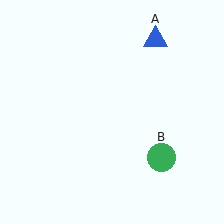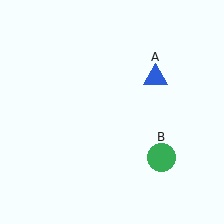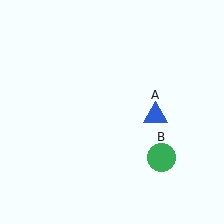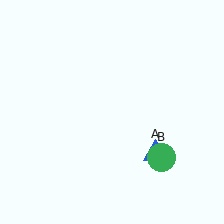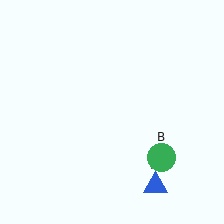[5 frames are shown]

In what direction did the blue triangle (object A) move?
The blue triangle (object A) moved down.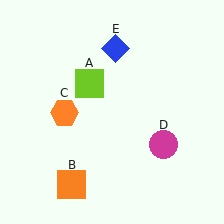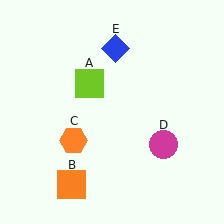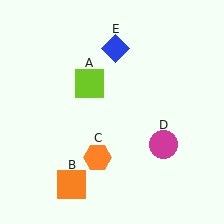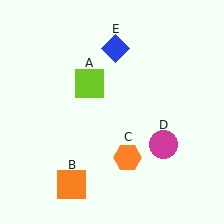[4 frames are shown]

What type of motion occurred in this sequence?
The orange hexagon (object C) rotated counterclockwise around the center of the scene.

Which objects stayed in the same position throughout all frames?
Lime square (object A) and orange square (object B) and magenta circle (object D) and blue diamond (object E) remained stationary.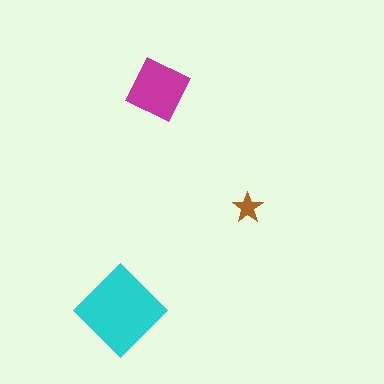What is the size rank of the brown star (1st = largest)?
3rd.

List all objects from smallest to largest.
The brown star, the magenta square, the cyan diamond.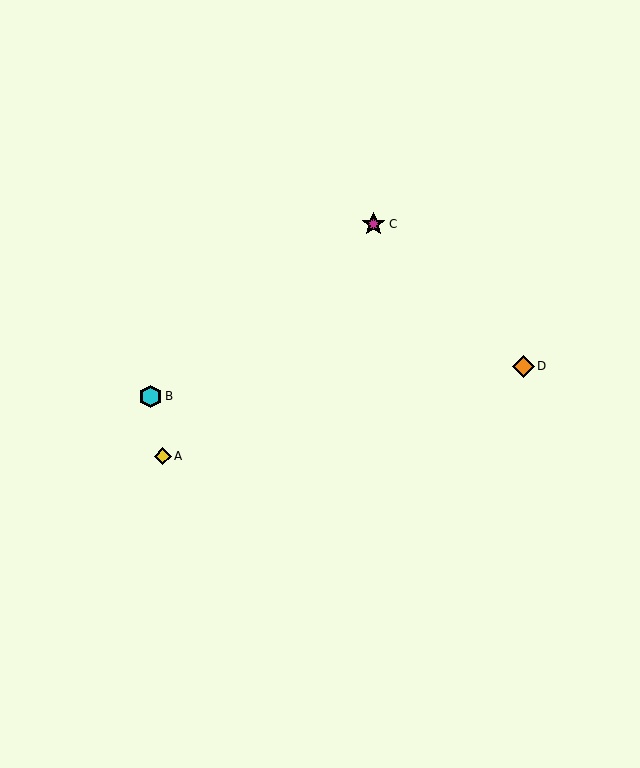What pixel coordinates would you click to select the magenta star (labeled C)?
Click at (374, 224) to select the magenta star C.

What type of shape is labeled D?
Shape D is an orange diamond.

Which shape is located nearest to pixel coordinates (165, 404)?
The cyan hexagon (labeled B) at (150, 396) is nearest to that location.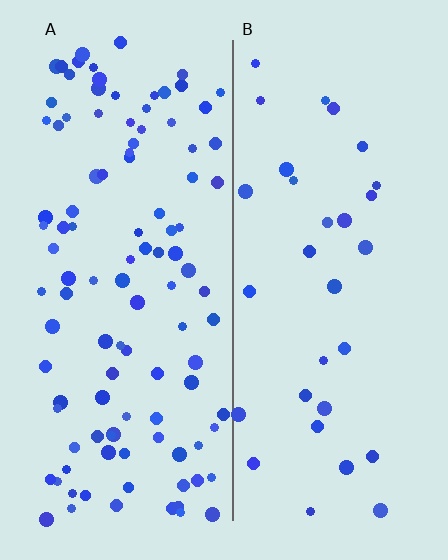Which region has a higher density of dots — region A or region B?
A (the left).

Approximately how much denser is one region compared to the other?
Approximately 3.4× — region A over region B.